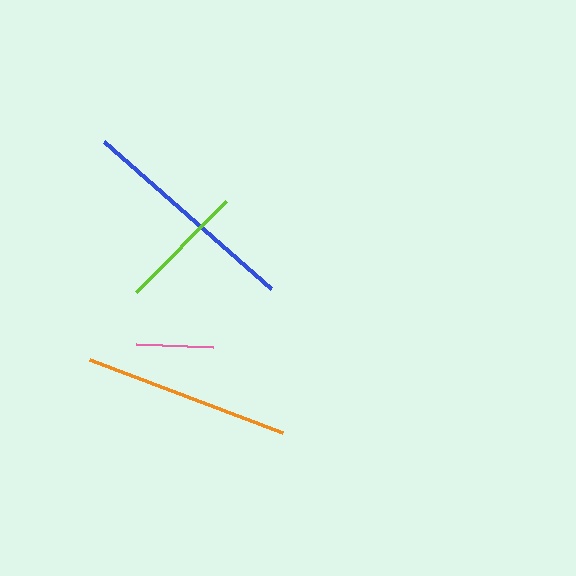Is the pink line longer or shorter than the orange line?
The orange line is longer than the pink line.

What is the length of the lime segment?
The lime segment is approximately 128 pixels long.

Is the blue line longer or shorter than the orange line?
The blue line is longer than the orange line.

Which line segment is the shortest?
The pink line is the shortest at approximately 77 pixels.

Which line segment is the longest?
The blue line is the longest at approximately 222 pixels.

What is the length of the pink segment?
The pink segment is approximately 77 pixels long.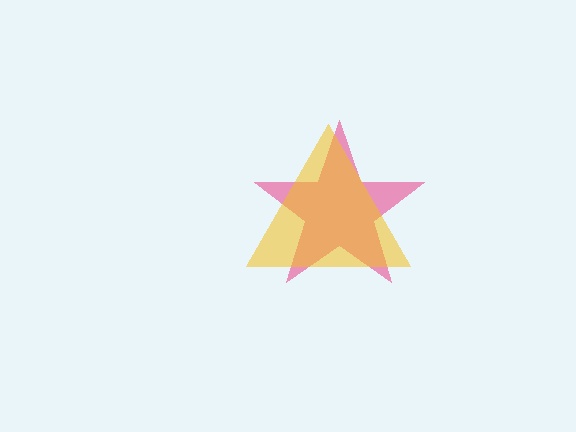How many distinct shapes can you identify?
There are 2 distinct shapes: a pink star, a yellow triangle.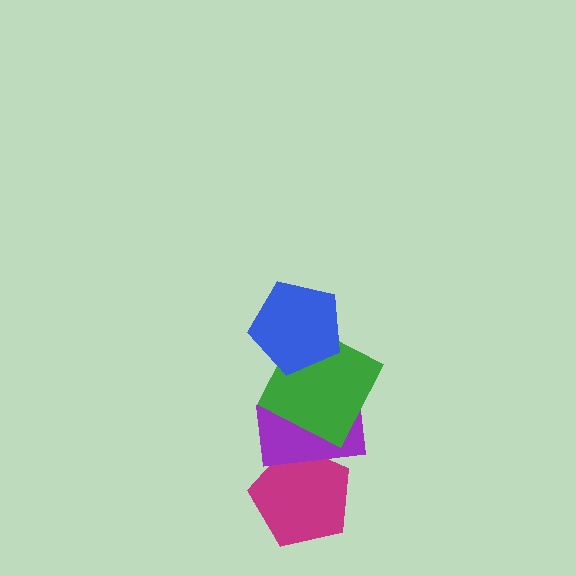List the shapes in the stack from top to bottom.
From top to bottom: the blue pentagon, the green square, the purple rectangle, the magenta pentagon.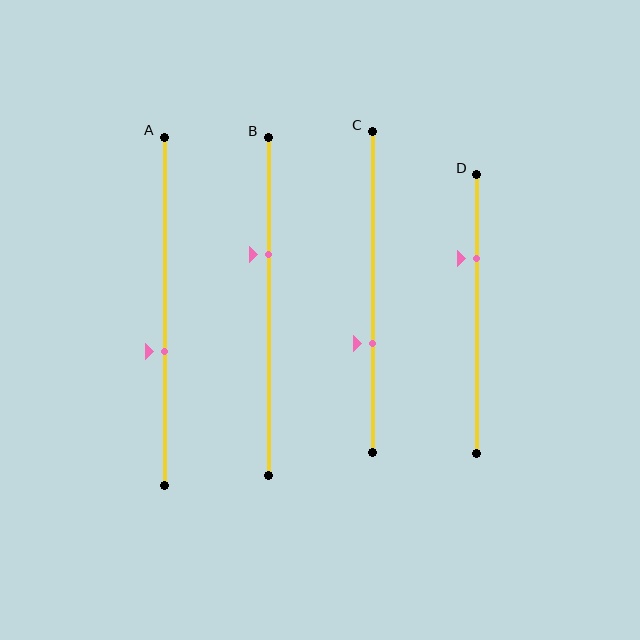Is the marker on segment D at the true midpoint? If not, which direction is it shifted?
No, the marker on segment D is shifted upward by about 20% of the segment length.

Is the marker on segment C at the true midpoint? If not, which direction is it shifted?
No, the marker on segment C is shifted downward by about 16% of the segment length.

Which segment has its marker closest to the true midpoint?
Segment A has its marker closest to the true midpoint.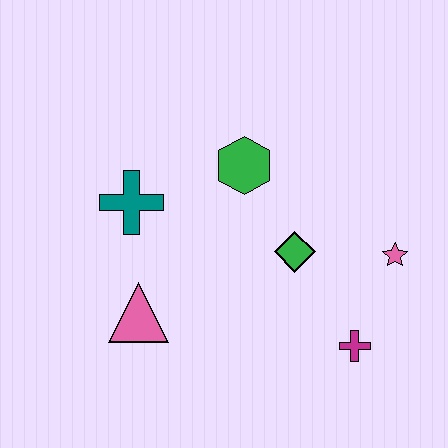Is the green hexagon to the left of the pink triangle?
No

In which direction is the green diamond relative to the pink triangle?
The green diamond is to the right of the pink triangle.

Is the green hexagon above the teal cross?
Yes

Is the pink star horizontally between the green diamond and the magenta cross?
No